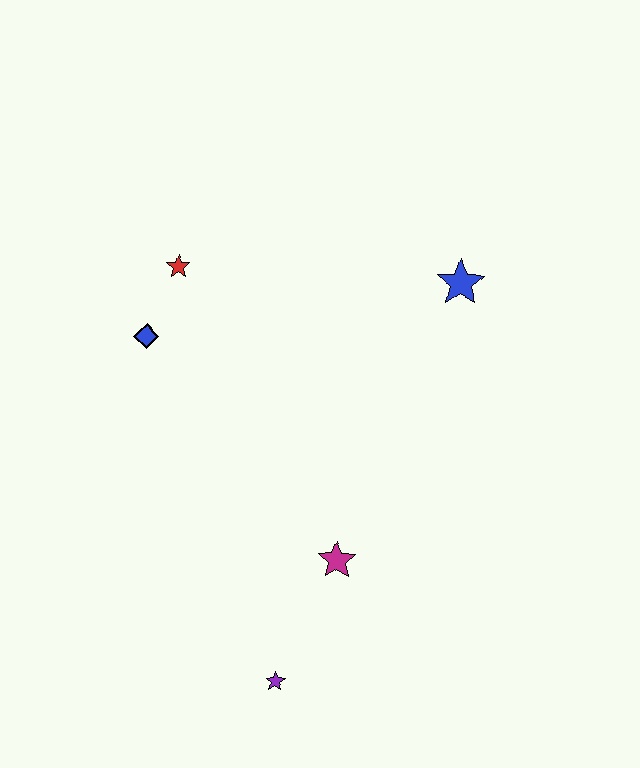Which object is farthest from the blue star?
The purple star is farthest from the blue star.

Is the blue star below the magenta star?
No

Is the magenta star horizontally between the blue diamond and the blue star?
Yes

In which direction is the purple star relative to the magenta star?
The purple star is below the magenta star.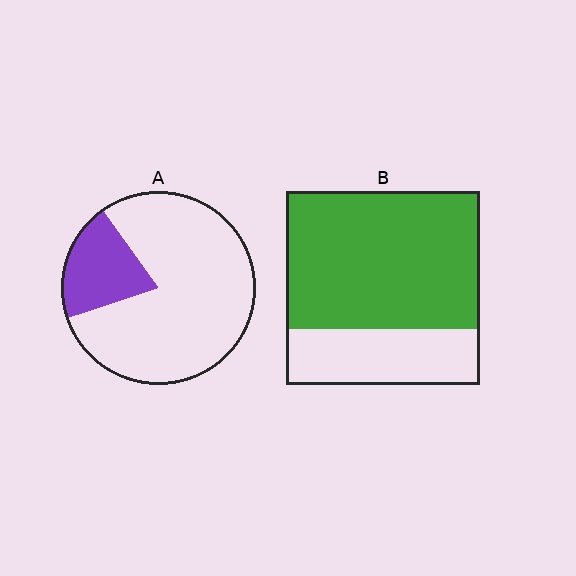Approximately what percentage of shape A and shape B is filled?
A is approximately 20% and B is approximately 70%.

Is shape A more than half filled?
No.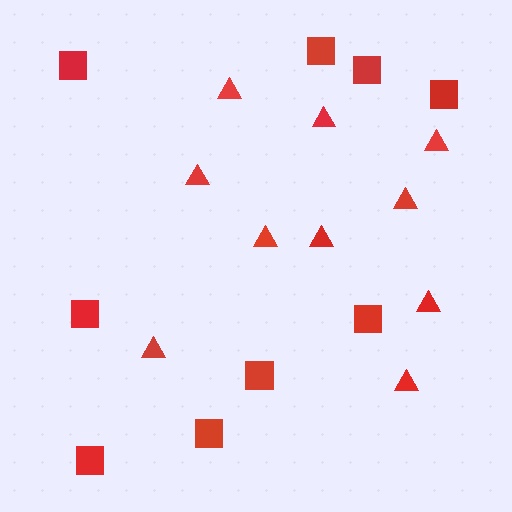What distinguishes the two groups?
There are 2 groups: one group of triangles (10) and one group of squares (9).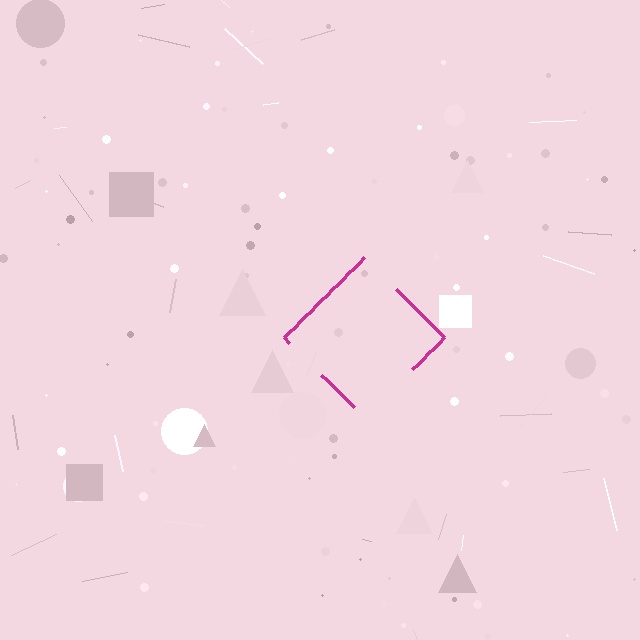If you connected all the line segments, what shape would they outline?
They would outline a diamond.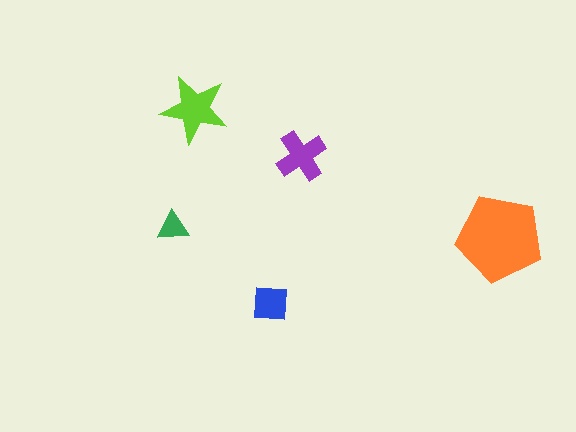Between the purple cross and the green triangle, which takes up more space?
The purple cross.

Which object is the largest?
The orange pentagon.